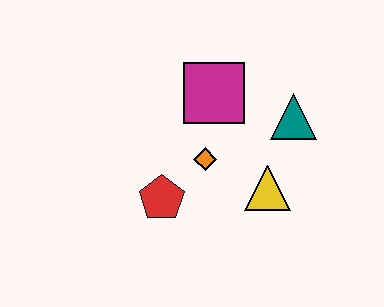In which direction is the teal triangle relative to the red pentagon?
The teal triangle is to the right of the red pentagon.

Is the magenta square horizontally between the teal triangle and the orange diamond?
Yes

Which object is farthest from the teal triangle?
The red pentagon is farthest from the teal triangle.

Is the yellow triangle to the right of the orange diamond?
Yes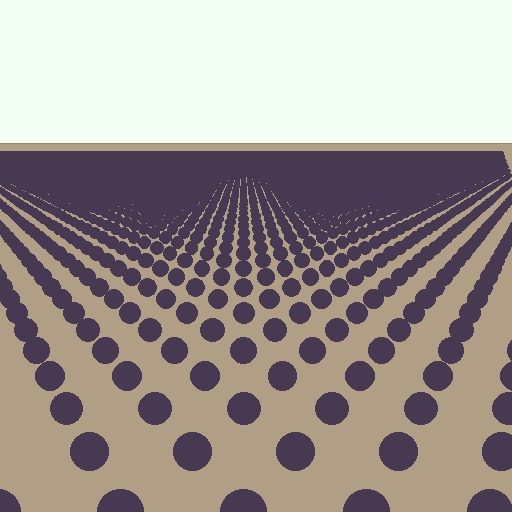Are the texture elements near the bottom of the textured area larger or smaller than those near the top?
Larger. Near the bottom, elements are closer to the viewer and appear at a bigger on-screen size.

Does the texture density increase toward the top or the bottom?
Density increases toward the top.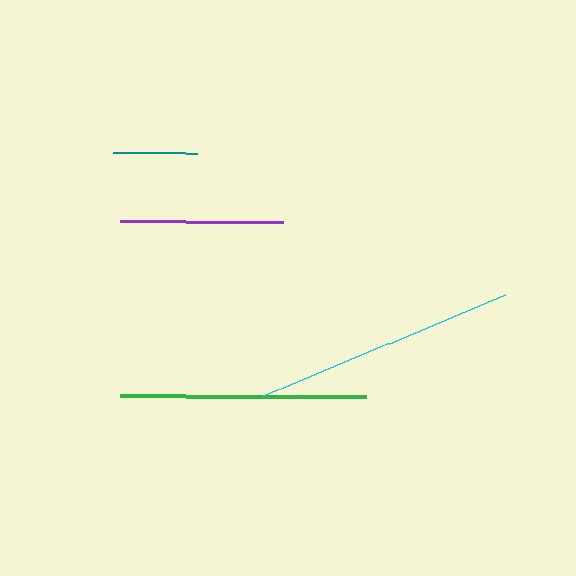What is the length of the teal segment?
The teal segment is approximately 84 pixels long.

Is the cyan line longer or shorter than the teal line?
The cyan line is longer than the teal line.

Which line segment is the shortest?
The teal line is the shortest at approximately 84 pixels.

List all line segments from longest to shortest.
From longest to shortest: cyan, green, purple, teal.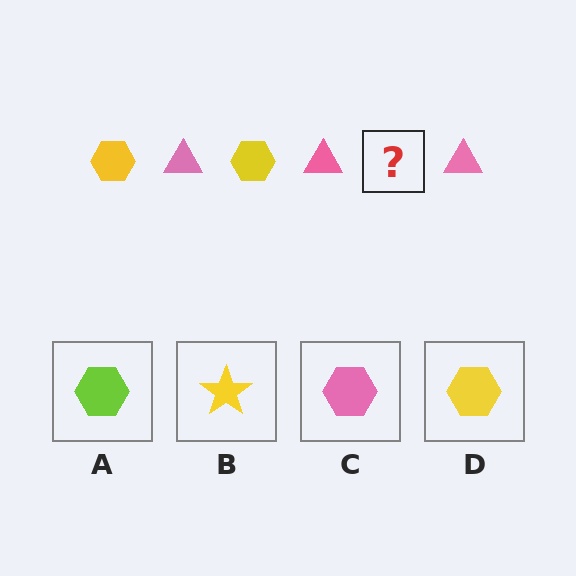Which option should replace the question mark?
Option D.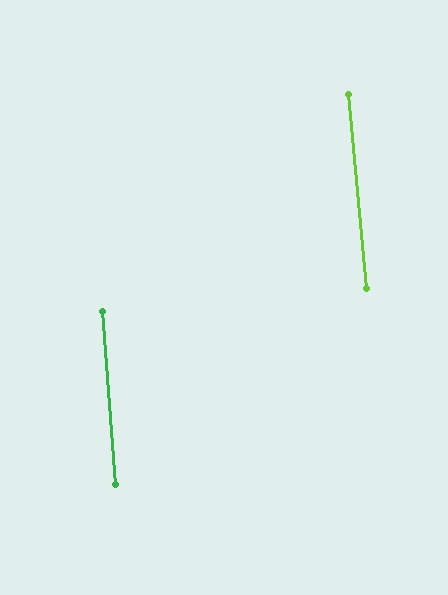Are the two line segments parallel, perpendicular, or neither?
Parallel — their directions differ by only 0.7°.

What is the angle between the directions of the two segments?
Approximately 1 degree.